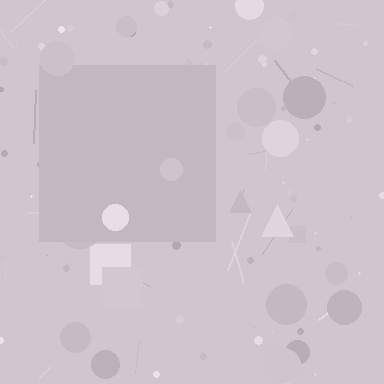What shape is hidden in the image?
A square is hidden in the image.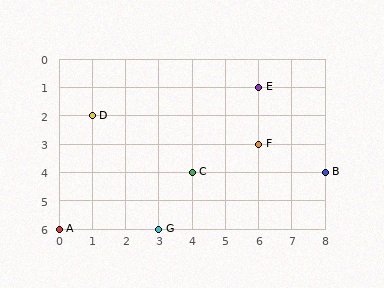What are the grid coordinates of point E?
Point E is at grid coordinates (6, 1).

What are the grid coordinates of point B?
Point B is at grid coordinates (8, 4).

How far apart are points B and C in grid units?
Points B and C are 4 columns apart.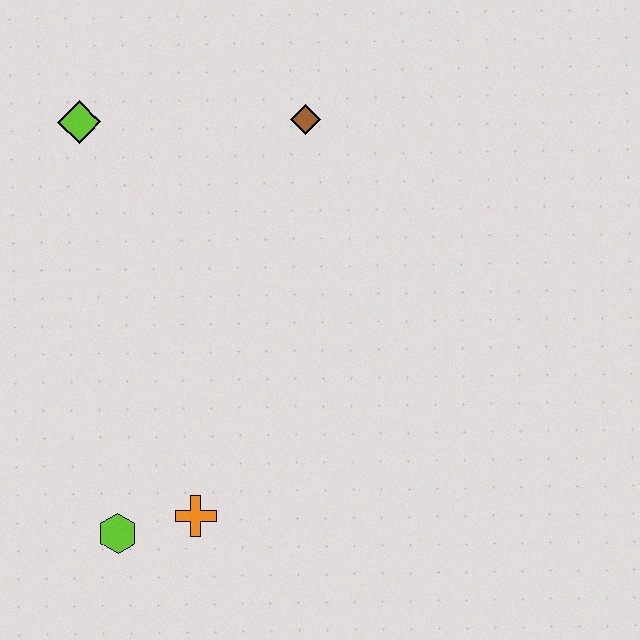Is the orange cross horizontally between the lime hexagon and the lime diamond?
No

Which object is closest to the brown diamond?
The lime diamond is closest to the brown diamond.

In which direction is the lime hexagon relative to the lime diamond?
The lime hexagon is below the lime diamond.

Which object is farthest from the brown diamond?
The lime hexagon is farthest from the brown diamond.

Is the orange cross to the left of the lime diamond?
No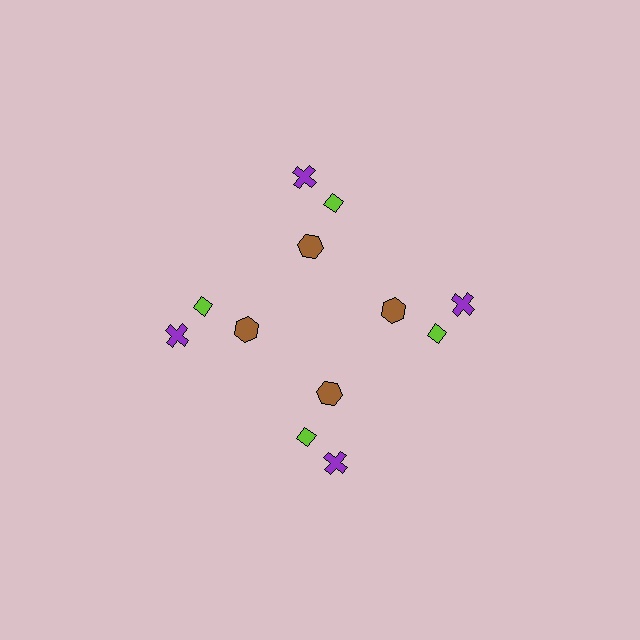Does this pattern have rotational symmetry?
Yes, this pattern has 4-fold rotational symmetry. It looks the same after rotating 90 degrees around the center.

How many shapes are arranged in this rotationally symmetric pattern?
There are 12 shapes, arranged in 4 groups of 3.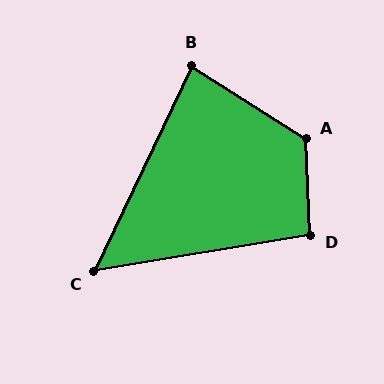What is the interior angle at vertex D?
Approximately 97 degrees (obtuse).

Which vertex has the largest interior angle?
A, at approximately 125 degrees.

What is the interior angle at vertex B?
Approximately 83 degrees (acute).